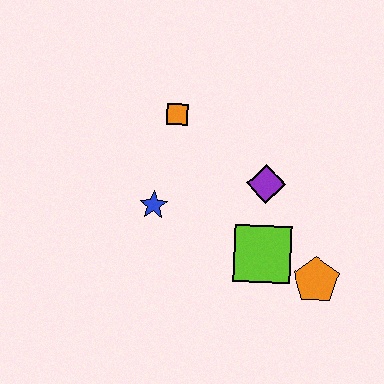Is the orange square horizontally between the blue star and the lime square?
Yes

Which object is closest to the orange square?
The blue star is closest to the orange square.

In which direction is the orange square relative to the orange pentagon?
The orange square is above the orange pentagon.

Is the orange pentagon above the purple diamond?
No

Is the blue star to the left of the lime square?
Yes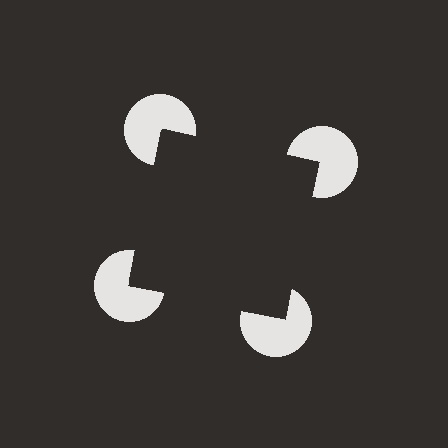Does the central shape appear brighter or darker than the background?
It typically appears slightly darker than the background, even though no actual brightness change is drawn.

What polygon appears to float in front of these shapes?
An illusory square — its edges are inferred from the aligned wedge cuts in the pac-man discs, not physically drawn.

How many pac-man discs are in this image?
There are 4 — one at each vertex of the illusory square.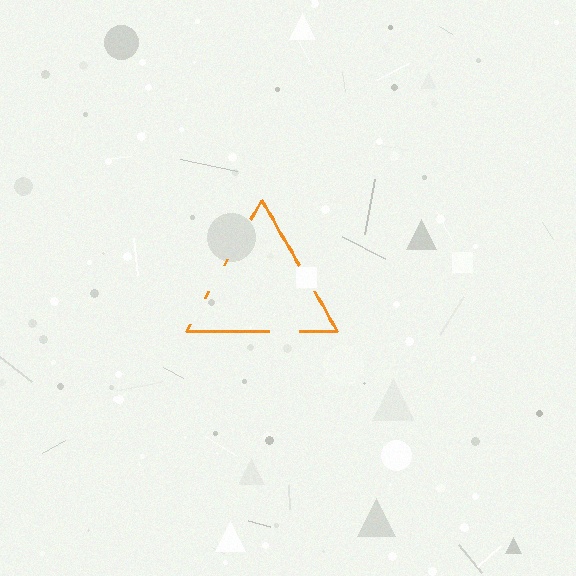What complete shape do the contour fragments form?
The contour fragments form a triangle.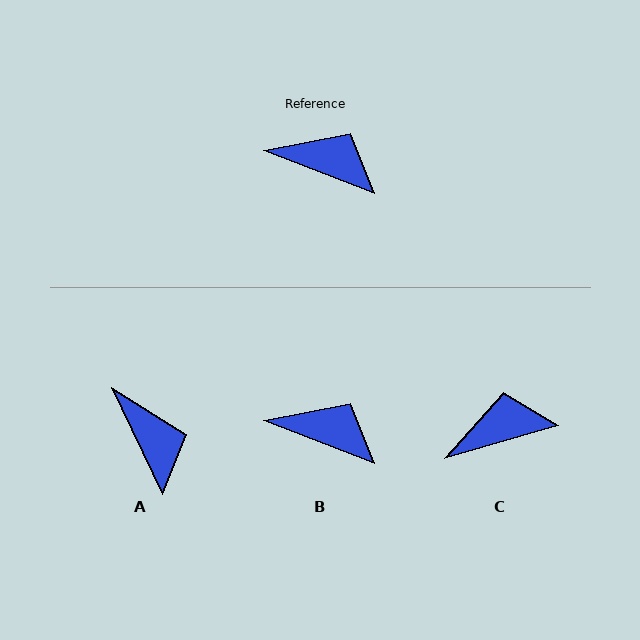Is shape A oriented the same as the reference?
No, it is off by about 43 degrees.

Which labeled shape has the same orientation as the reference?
B.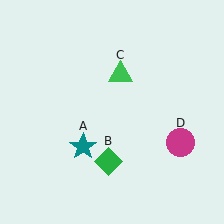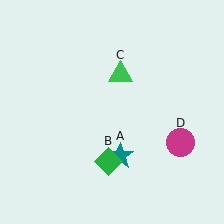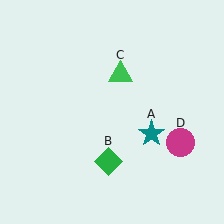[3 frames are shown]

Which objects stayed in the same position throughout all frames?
Green diamond (object B) and green triangle (object C) and magenta circle (object D) remained stationary.